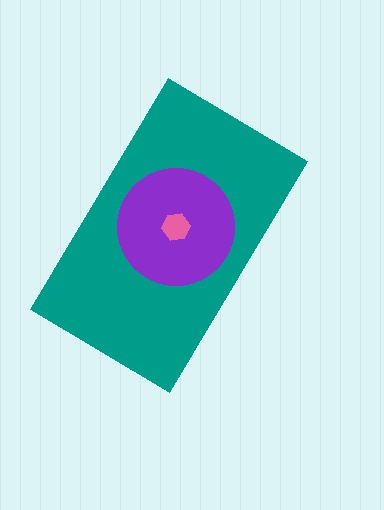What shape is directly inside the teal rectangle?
The purple circle.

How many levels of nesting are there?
3.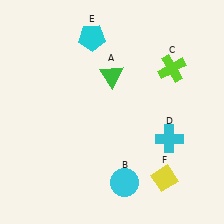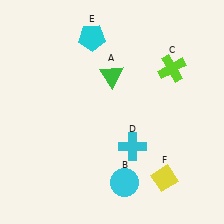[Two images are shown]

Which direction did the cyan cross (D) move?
The cyan cross (D) moved left.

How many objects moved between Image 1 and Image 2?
1 object moved between the two images.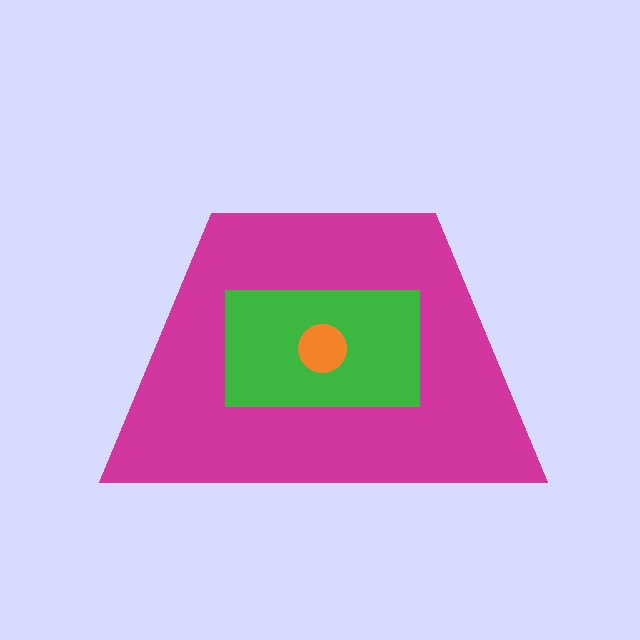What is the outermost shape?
The magenta trapezoid.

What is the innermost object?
The orange circle.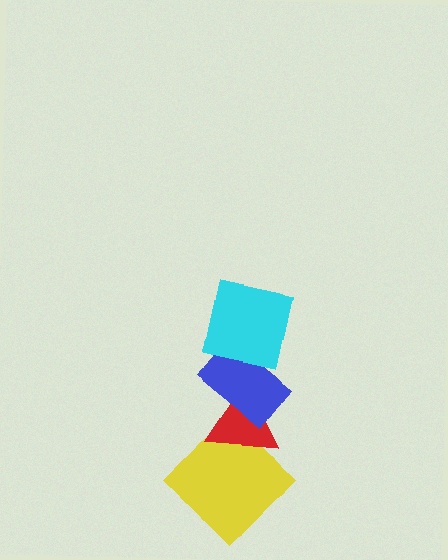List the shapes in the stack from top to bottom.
From top to bottom: the cyan square, the blue rectangle, the red triangle, the yellow diamond.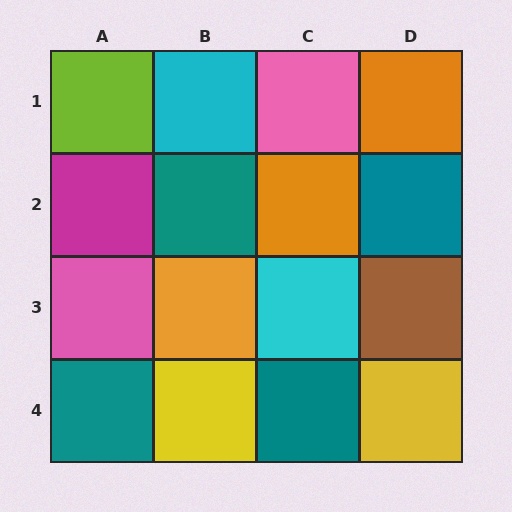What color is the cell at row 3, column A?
Pink.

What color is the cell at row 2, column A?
Magenta.